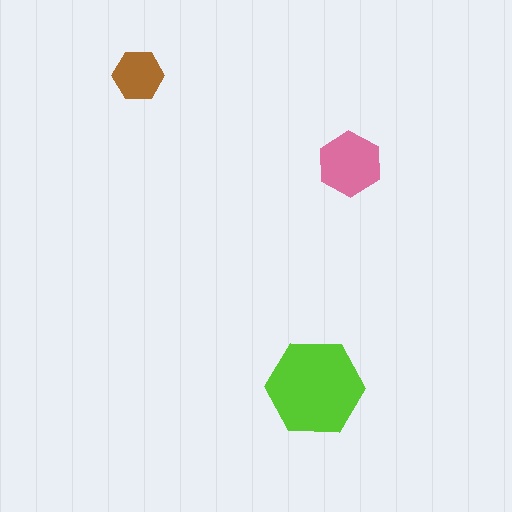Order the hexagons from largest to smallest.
the lime one, the pink one, the brown one.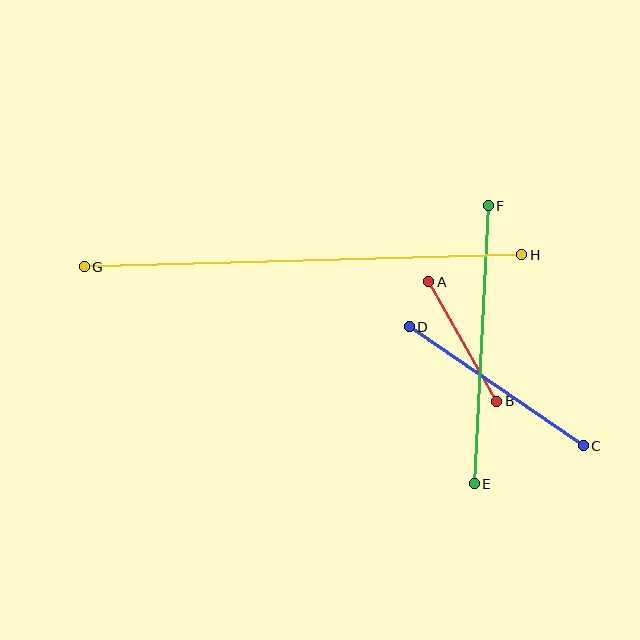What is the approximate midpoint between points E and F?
The midpoint is at approximately (481, 345) pixels.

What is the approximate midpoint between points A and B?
The midpoint is at approximately (463, 342) pixels.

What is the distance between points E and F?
The distance is approximately 278 pixels.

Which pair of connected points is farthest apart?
Points G and H are farthest apart.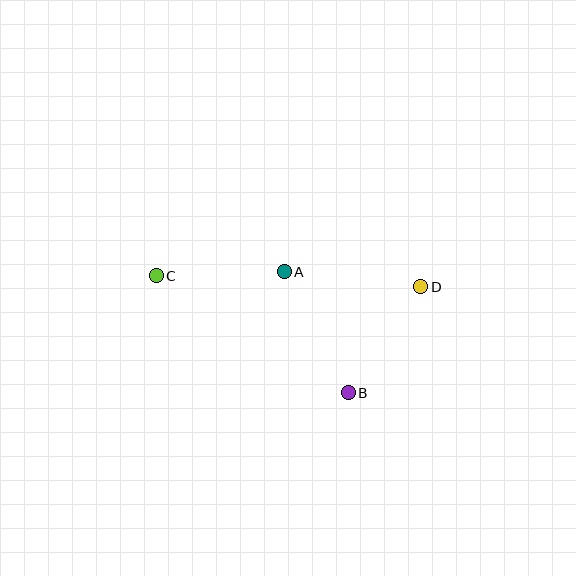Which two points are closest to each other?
Points A and C are closest to each other.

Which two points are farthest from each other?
Points C and D are farthest from each other.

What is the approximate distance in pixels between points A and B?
The distance between A and B is approximately 137 pixels.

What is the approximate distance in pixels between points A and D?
The distance between A and D is approximately 137 pixels.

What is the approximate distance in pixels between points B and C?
The distance between B and C is approximately 225 pixels.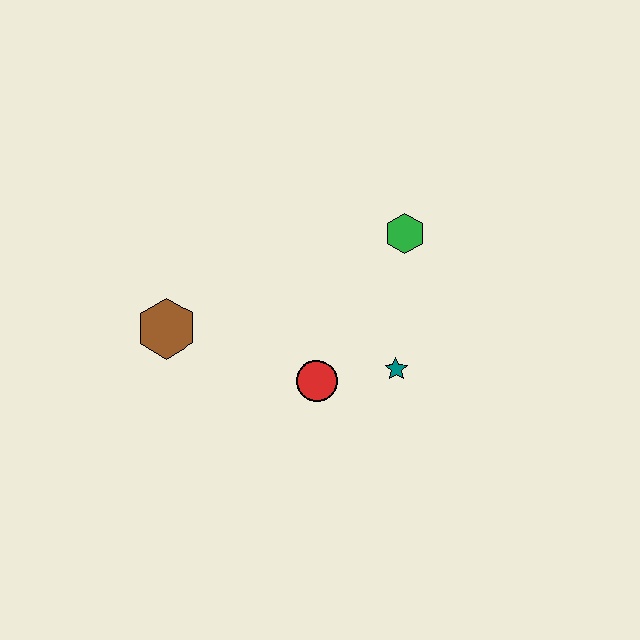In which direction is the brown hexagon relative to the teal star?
The brown hexagon is to the left of the teal star.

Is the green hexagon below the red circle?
No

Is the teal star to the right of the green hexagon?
No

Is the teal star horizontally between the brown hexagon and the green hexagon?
Yes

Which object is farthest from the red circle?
The green hexagon is farthest from the red circle.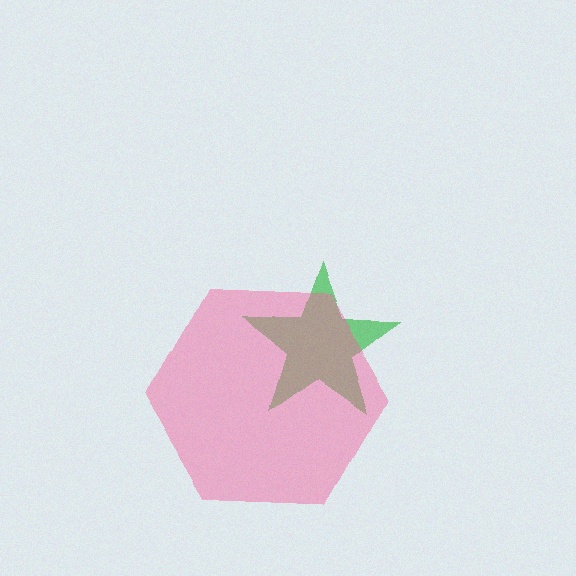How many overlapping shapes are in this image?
There are 2 overlapping shapes in the image.